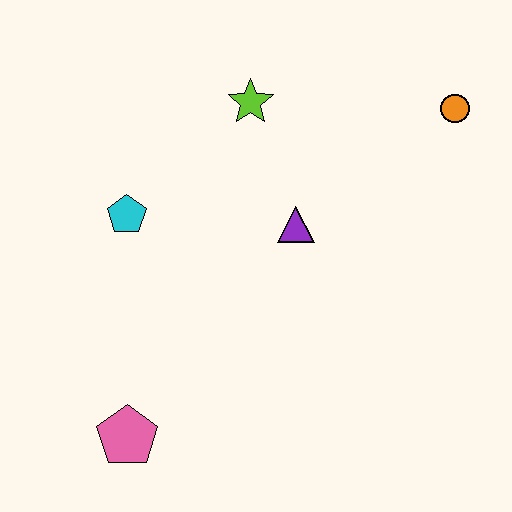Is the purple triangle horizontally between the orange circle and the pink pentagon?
Yes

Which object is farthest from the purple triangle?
The pink pentagon is farthest from the purple triangle.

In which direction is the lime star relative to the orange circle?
The lime star is to the left of the orange circle.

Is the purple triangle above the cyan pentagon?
No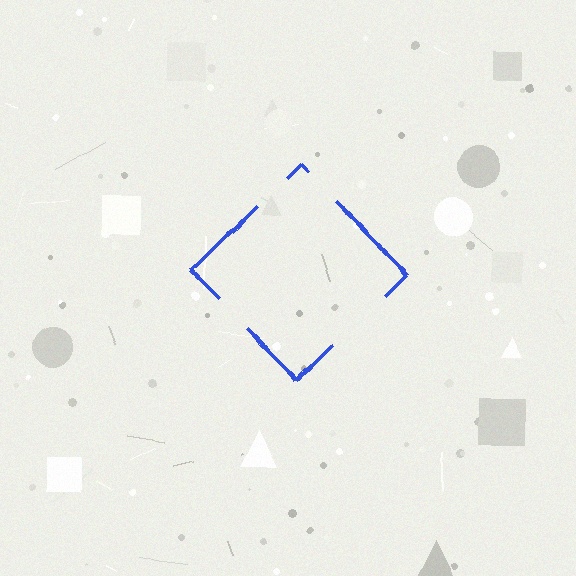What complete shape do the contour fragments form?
The contour fragments form a diamond.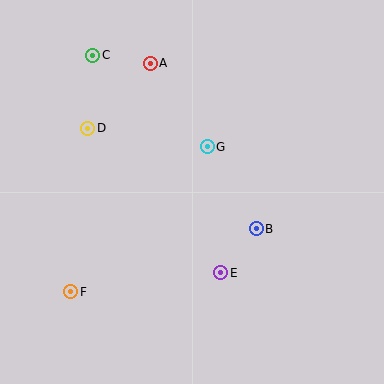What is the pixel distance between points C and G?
The distance between C and G is 146 pixels.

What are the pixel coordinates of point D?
Point D is at (88, 128).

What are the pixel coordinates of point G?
Point G is at (207, 147).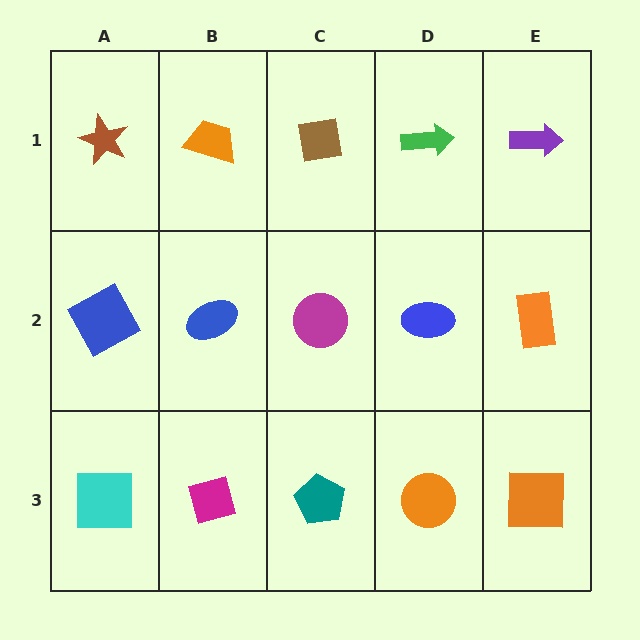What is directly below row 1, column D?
A blue ellipse.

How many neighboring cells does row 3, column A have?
2.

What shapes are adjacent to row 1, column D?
A blue ellipse (row 2, column D), a brown square (row 1, column C), a purple arrow (row 1, column E).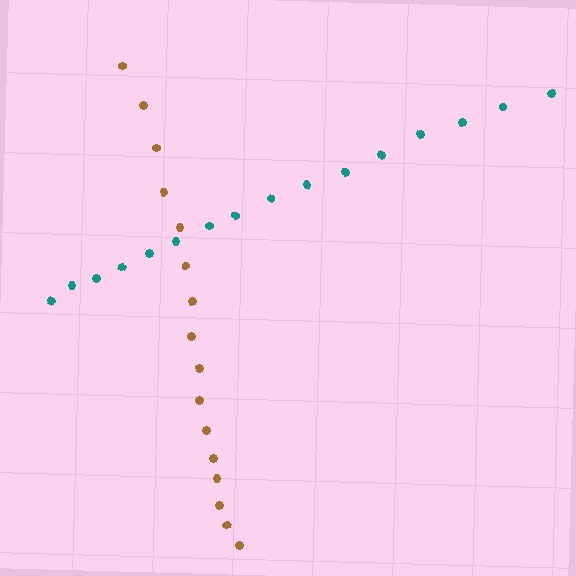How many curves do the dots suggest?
There are 2 distinct paths.